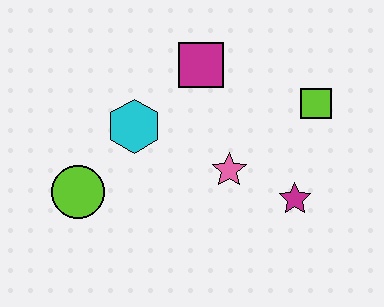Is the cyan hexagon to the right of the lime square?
No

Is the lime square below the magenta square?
Yes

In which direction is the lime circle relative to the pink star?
The lime circle is to the left of the pink star.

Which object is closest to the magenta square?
The cyan hexagon is closest to the magenta square.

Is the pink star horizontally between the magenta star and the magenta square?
Yes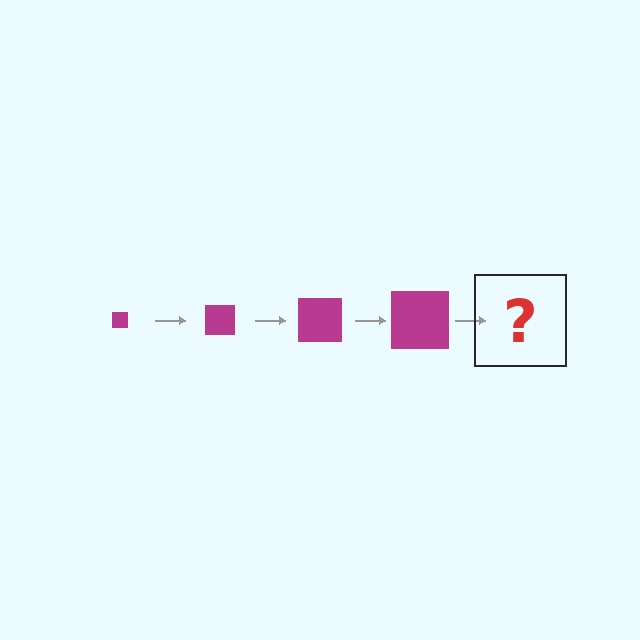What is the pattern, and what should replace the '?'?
The pattern is that the square gets progressively larger each step. The '?' should be a magenta square, larger than the previous one.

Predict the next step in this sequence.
The next step is a magenta square, larger than the previous one.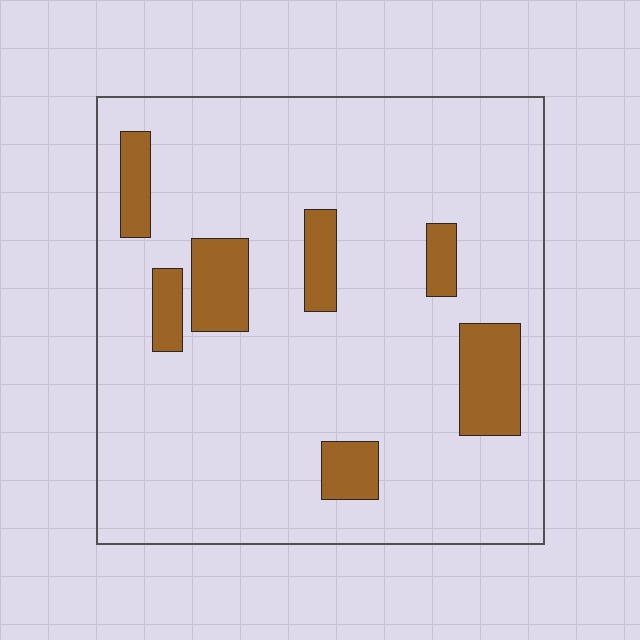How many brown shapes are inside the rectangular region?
7.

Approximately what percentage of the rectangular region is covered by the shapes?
Approximately 15%.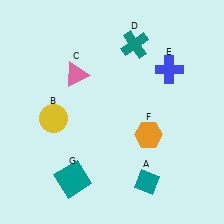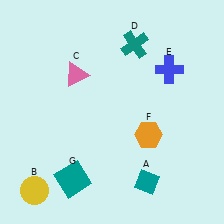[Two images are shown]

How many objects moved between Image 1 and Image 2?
1 object moved between the two images.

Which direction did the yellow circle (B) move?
The yellow circle (B) moved down.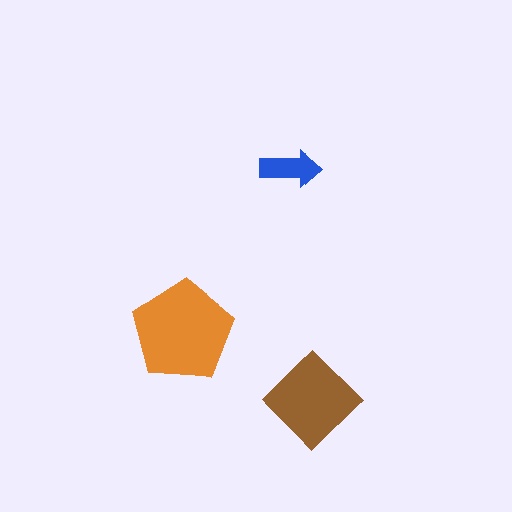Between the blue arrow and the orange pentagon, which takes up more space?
The orange pentagon.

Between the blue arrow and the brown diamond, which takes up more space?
The brown diamond.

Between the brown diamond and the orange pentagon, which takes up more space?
The orange pentagon.